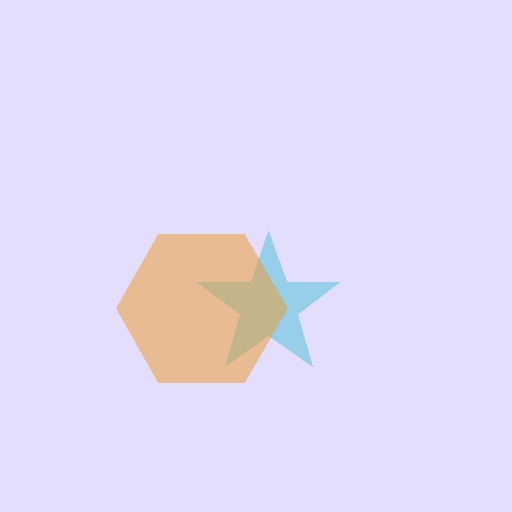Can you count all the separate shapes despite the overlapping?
Yes, there are 2 separate shapes.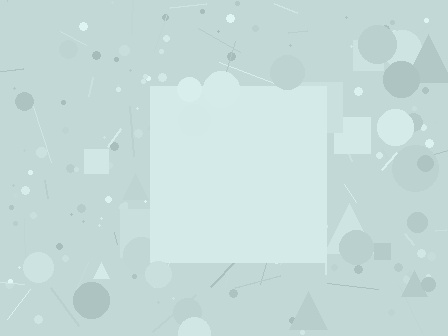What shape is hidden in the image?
A square is hidden in the image.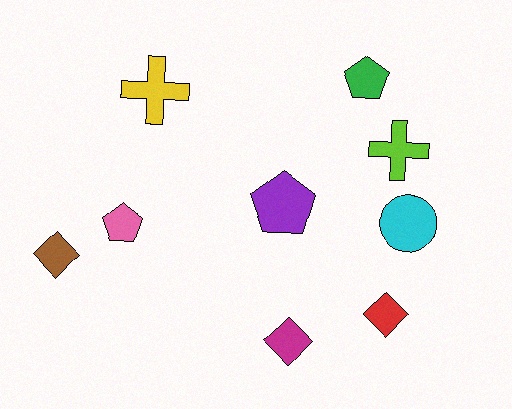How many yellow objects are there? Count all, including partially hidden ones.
There is 1 yellow object.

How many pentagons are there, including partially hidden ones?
There are 3 pentagons.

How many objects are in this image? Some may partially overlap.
There are 9 objects.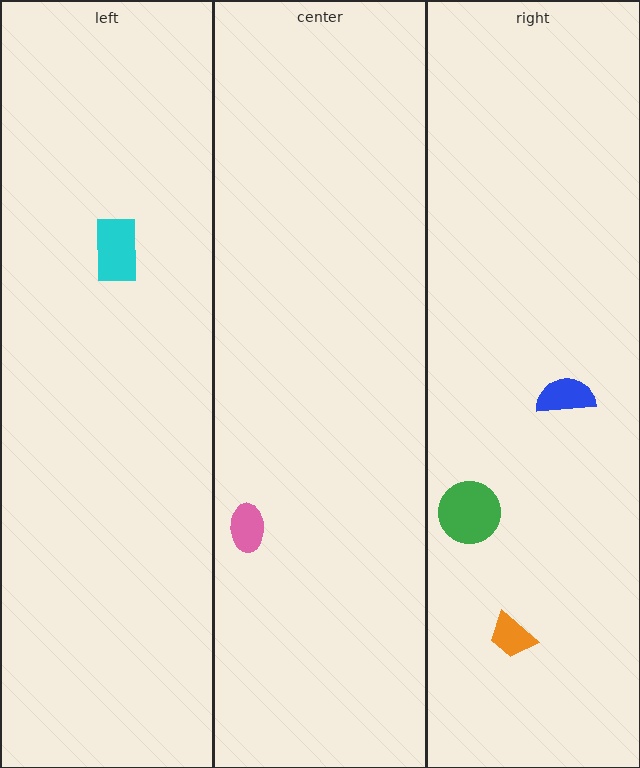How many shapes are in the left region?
1.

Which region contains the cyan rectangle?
The left region.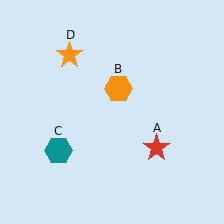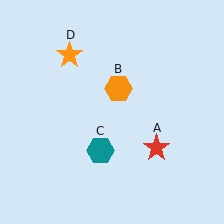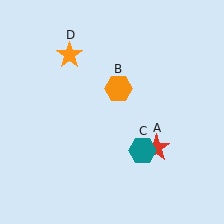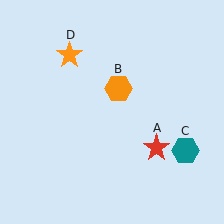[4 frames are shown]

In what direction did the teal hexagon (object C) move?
The teal hexagon (object C) moved right.